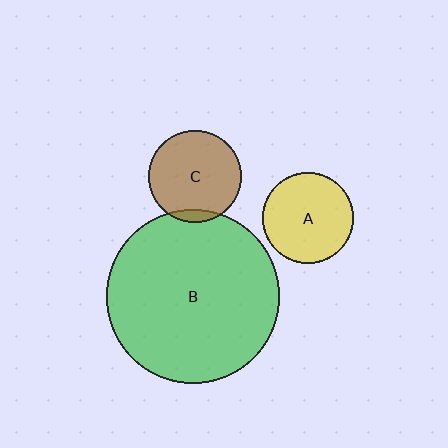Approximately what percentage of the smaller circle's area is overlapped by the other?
Approximately 5%.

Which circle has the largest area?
Circle B (green).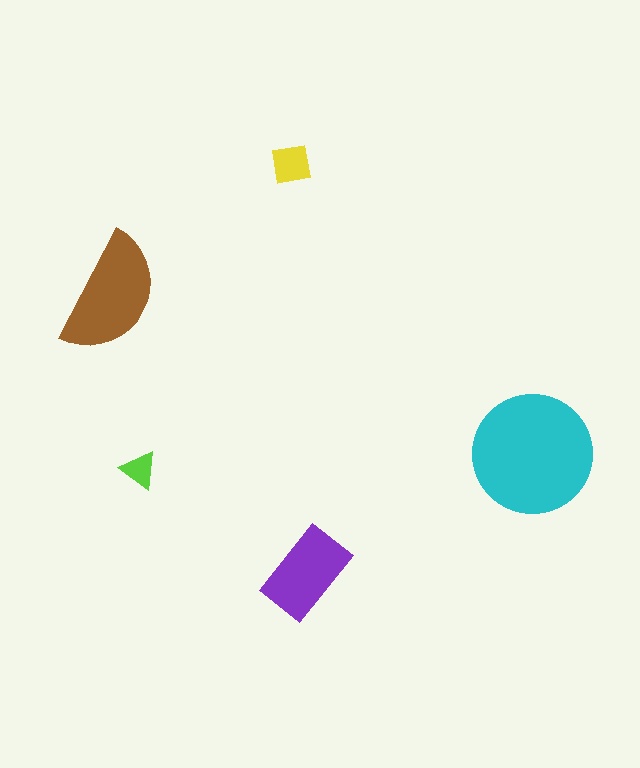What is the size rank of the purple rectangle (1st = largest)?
3rd.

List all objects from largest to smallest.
The cyan circle, the brown semicircle, the purple rectangle, the yellow square, the lime triangle.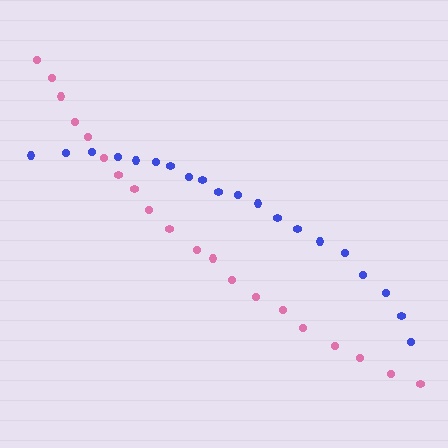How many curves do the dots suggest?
There are 2 distinct paths.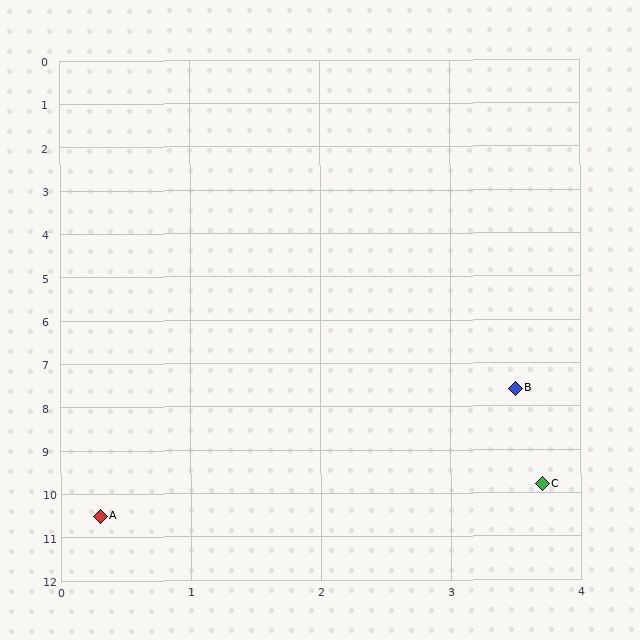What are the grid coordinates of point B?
Point B is at approximately (3.5, 7.6).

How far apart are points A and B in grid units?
Points A and B are about 4.3 grid units apart.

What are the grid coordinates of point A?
Point A is at approximately (0.3, 10.5).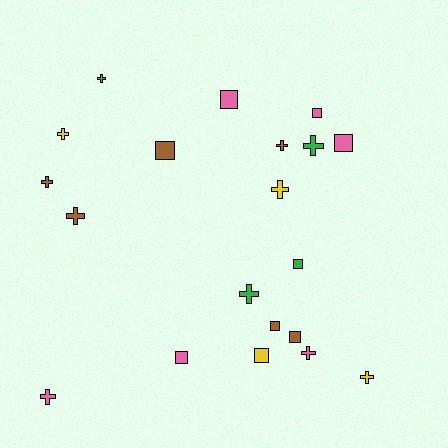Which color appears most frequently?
Pink, with 6 objects.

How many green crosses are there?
There are 3 green crosses.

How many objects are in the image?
There are 20 objects.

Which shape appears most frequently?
Cross, with 11 objects.